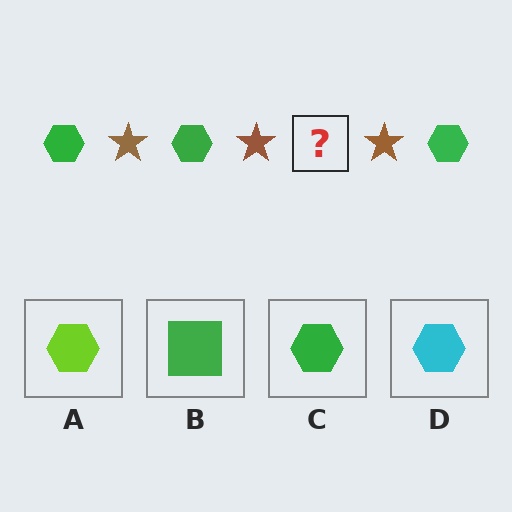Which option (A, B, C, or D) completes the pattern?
C.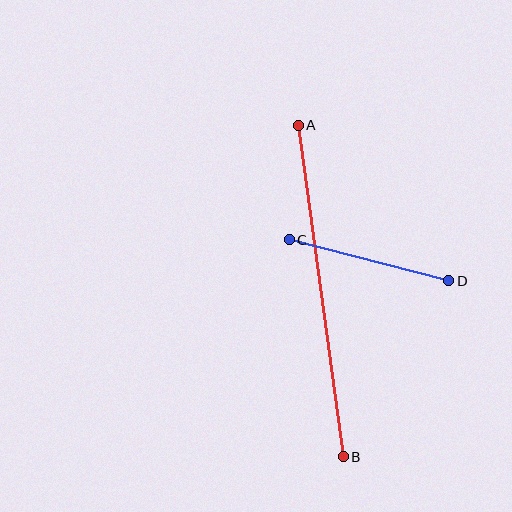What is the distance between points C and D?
The distance is approximately 165 pixels.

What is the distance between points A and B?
The distance is approximately 334 pixels.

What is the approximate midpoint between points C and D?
The midpoint is at approximately (369, 260) pixels.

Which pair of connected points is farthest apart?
Points A and B are farthest apart.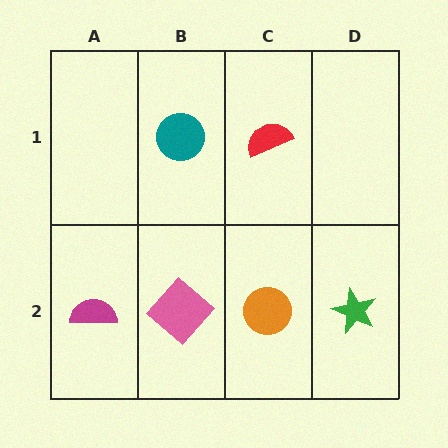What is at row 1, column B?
A teal circle.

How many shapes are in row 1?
2 shapes.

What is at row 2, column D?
A green star.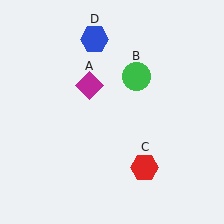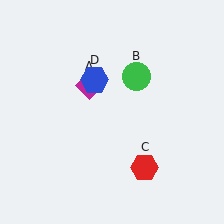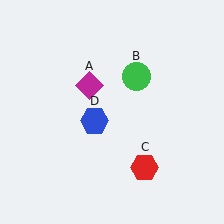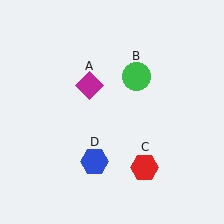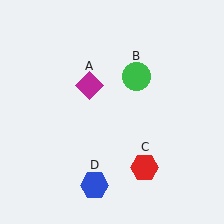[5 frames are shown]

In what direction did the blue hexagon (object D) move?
The blue hexagon (object D) moved down.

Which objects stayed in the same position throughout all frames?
Magenta diamond (object A) and green circle (object B) and red hexagon (object C) remained stationary.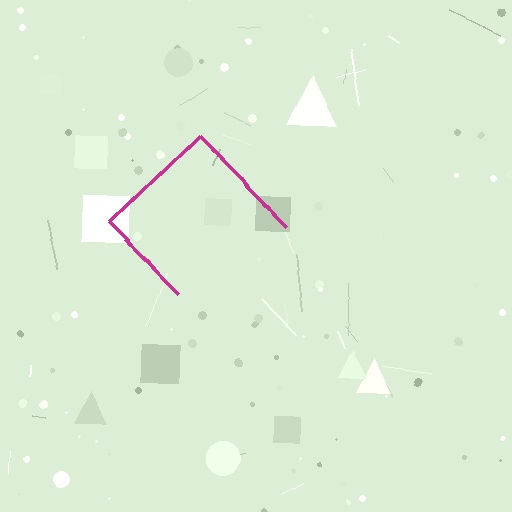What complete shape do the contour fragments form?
The contour fragments form a diamond.